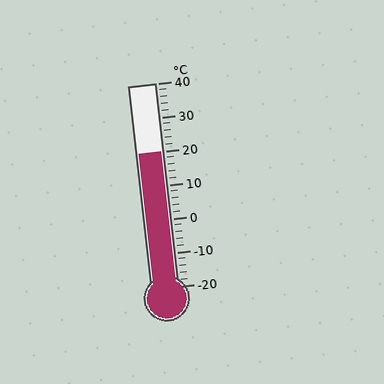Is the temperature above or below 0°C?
The temperature is above 0°C.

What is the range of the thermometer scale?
The thermometer scale ranges from -20°C to 40°C.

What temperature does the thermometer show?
The thermometer shows approximately 20°C.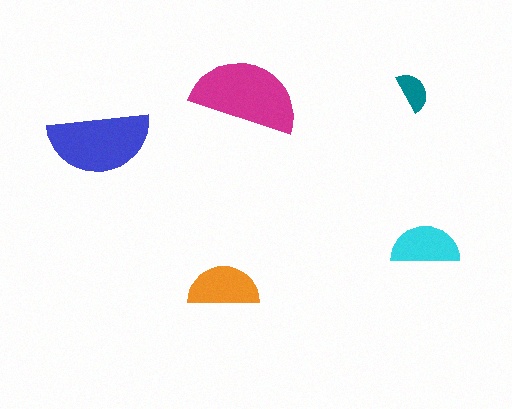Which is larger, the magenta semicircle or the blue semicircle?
The magenta one.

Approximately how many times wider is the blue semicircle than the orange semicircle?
About 1.5 times wider.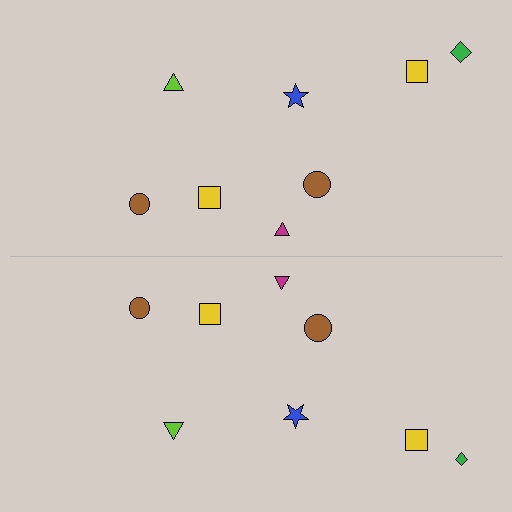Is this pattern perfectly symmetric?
No, the pattern is not perfectly symmetric. The green diamond on the bottom side has a different size than its mirror counterpart.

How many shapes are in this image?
There are 16 shapes in this image.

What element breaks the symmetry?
The green diamond on the bottom side has a different size than its mirror counterpart.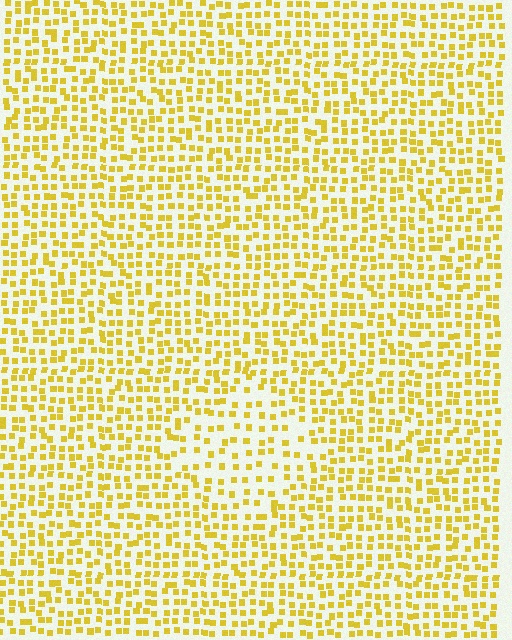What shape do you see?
I see a diamond.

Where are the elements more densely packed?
The elements are more densely packed outside the diamond boundary.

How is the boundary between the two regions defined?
The boundary is defined by a change in element density (approximately 1.7x ratio). All elements are the same color, size, and shape.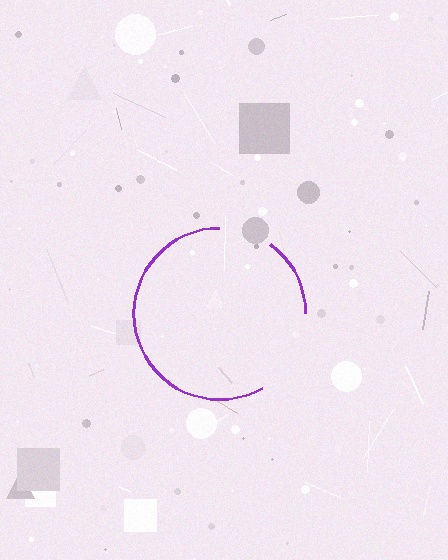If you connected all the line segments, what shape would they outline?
They would outline a circle.